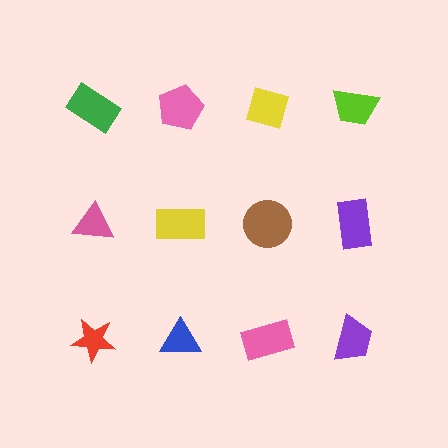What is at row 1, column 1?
A green rectangle.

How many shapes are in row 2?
4 shapes.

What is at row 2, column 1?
A pink triangle.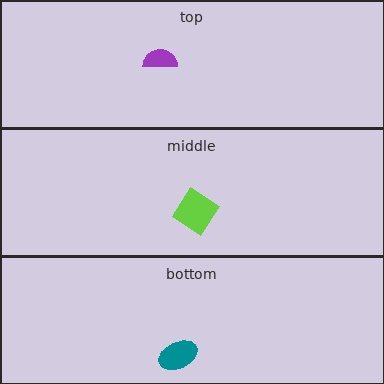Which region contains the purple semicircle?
The top region.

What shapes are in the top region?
The purple semicircle.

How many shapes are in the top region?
1.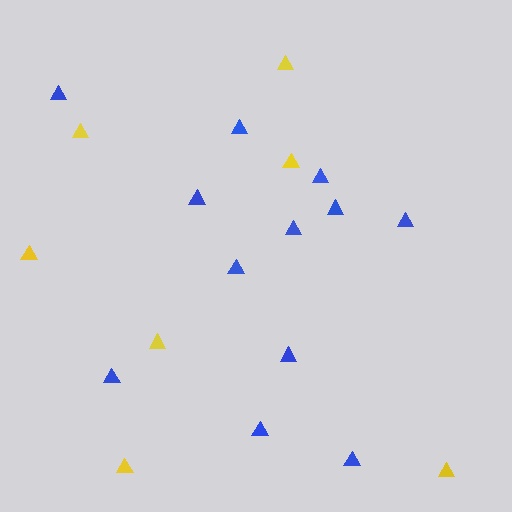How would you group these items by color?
There are 2 groups: one group of blue triangles (12) and one group of yellow triangles (7).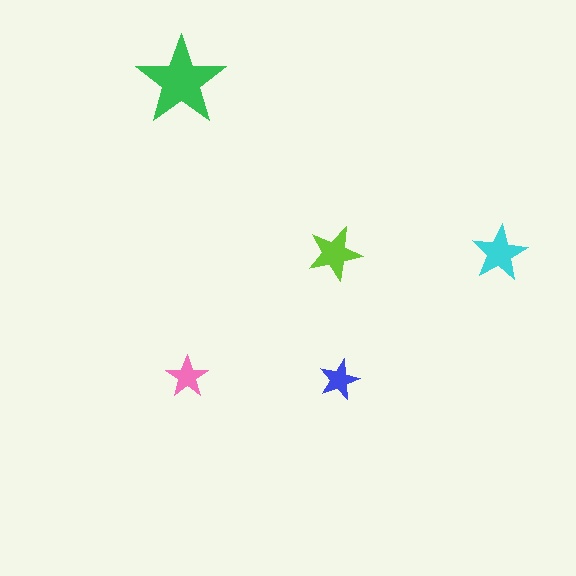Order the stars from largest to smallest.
the green one, the cyan one, the lime one, the pink one, the blue one.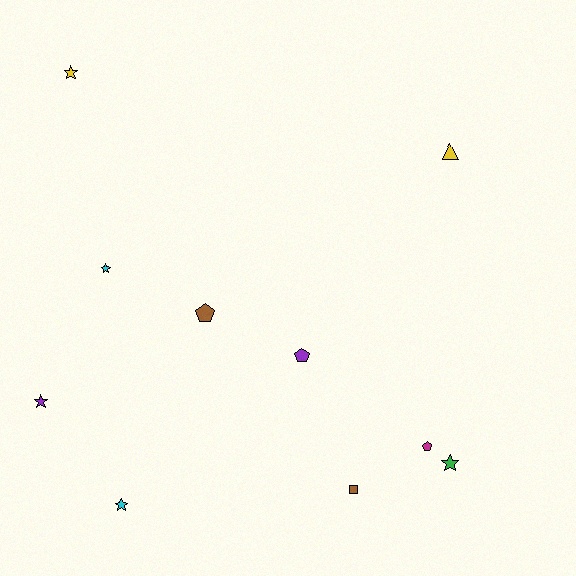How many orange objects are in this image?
There are no orange objects.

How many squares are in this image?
There is 1 square.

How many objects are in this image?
There are 10 objects.